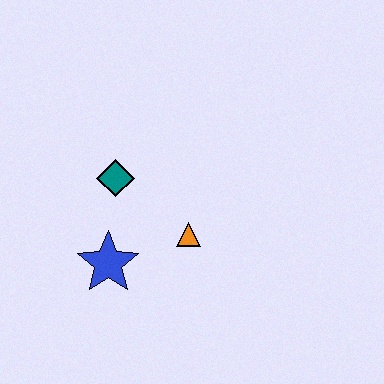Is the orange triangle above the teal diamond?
No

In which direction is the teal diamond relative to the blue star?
The teal diamond is above the blue star.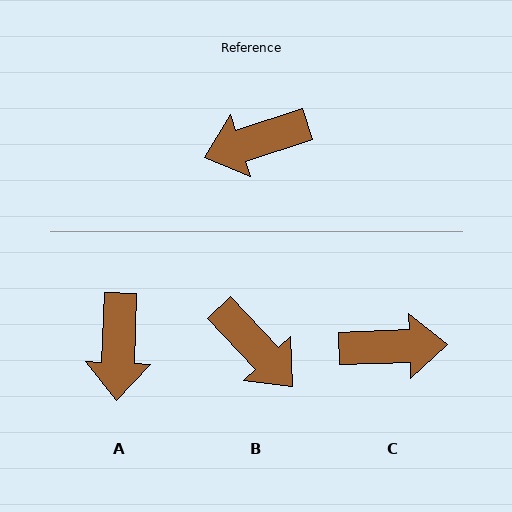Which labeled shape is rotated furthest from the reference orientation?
C, about 164 degrees away.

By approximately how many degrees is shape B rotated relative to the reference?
Approximately 115 degrees counter-clockwise.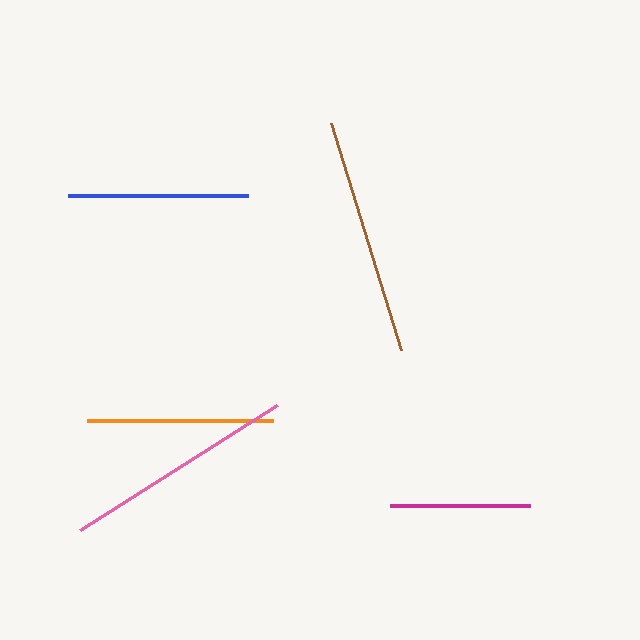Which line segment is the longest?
The brown line is the longest at approximately 237 pixels.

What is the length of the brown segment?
The brown segment is approximately 237 pixels long.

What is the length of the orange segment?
The orange segment is approximately 186 pixels long.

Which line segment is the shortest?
The magenta line is the shortest at approximately 140 pixels.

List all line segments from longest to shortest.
From longest to shortest: brown, pink, orange, blue, magenta.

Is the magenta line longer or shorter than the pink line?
The pink line is longer than the magenta line.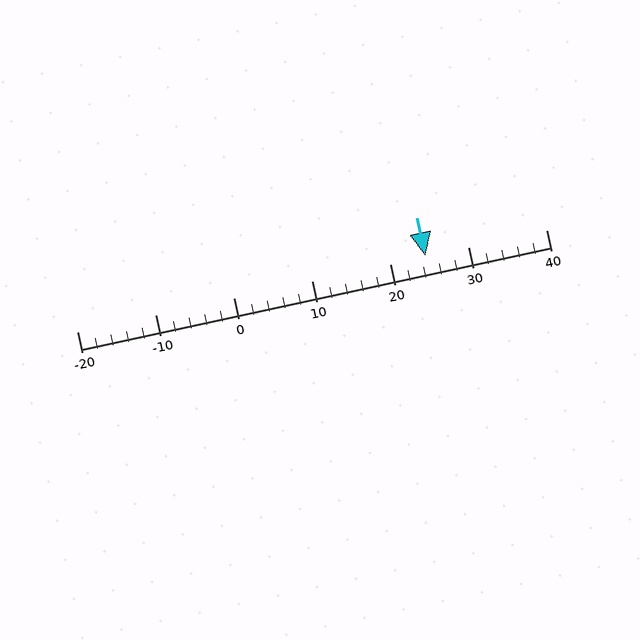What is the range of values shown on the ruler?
The ruler shows values from -20 to 40.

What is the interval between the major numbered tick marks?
The major tick marks are spaced 10 units apart.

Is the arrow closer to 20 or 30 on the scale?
The arrow is closer to 20.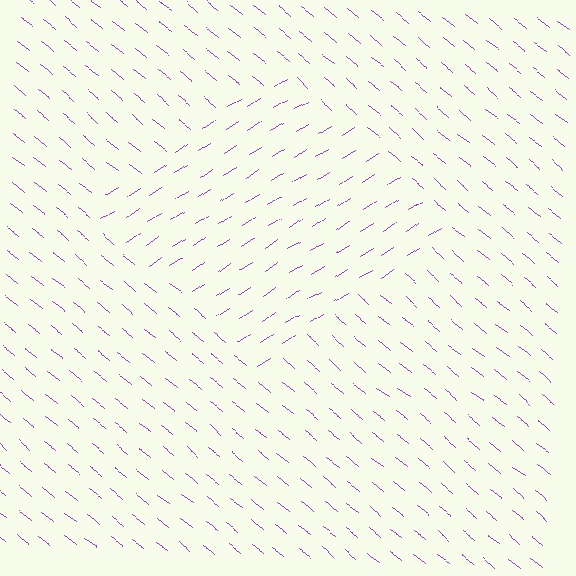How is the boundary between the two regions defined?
The boundary is defined purely by a change in line orientation (approximately 71 degrees difference). All lines are the same color and thickness.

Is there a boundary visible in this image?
Yes, there is a texture boundary formed by a change in line orientation.